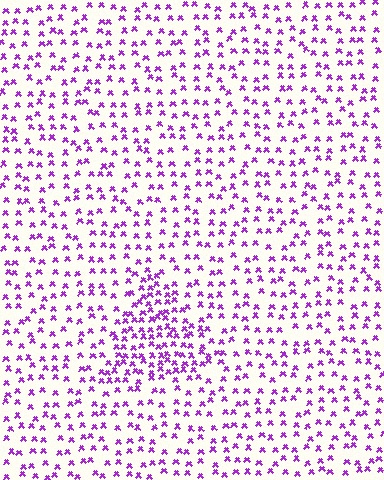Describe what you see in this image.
The image contains small purple elements arranged at two different densities. A triangle-shaped region is visible where the elements are more densely packed than the surrounding area.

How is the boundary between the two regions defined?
The boundary is defined by a change in element density (approximately 2.0x ratio). All elements are the same color, size, and shape.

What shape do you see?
I see a triangle.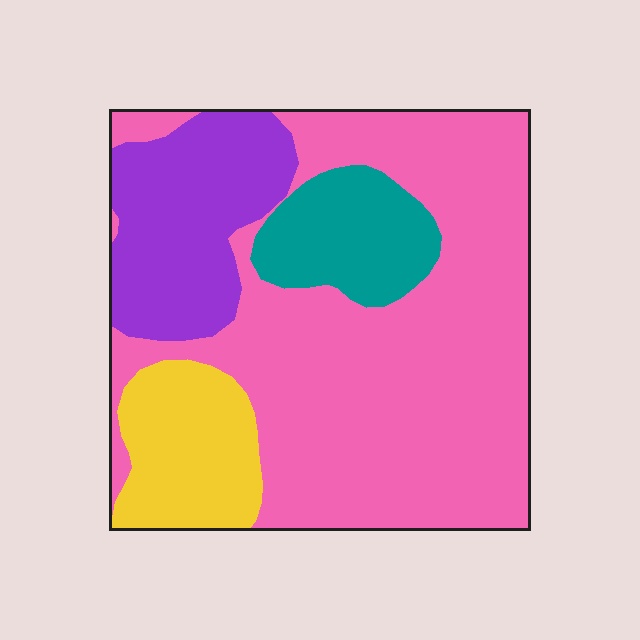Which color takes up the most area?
Pink, at roughly 60%.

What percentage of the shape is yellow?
Yellow takes up about one eighth (1/8) of the shape.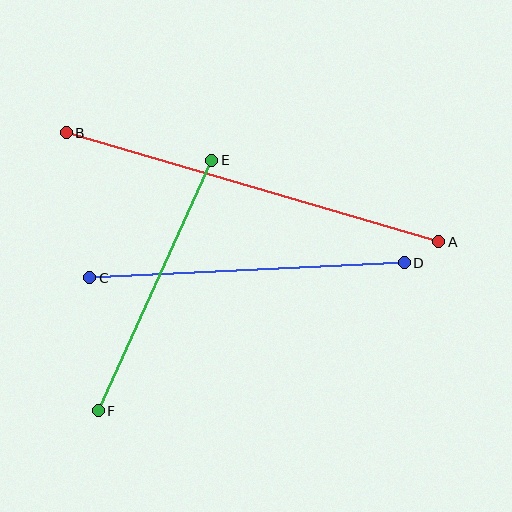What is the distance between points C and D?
The distance is approximately 314 pixels.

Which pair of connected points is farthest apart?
Points A and B are farthest apart.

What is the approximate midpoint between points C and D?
The midpoint is at approximately (247, 270) pixels.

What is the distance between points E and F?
The distance is approximately 275 pixels.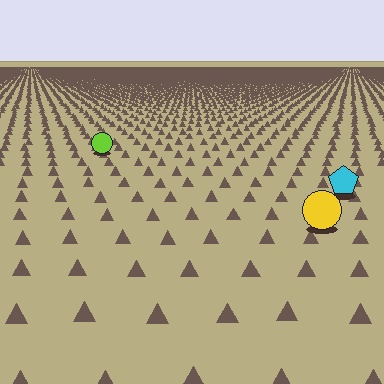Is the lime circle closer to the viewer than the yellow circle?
No. The yellow circle is closer — you can tell from the texture gradient: the ground texture is coarser near it.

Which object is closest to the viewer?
The yellow circle is closest. The texture marks near it are larger and more spread out.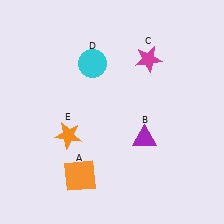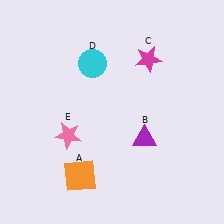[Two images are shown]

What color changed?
The star (E) changed from orange in Image 1 to pink in Image 2.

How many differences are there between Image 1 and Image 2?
There is 1 difference between the two images.